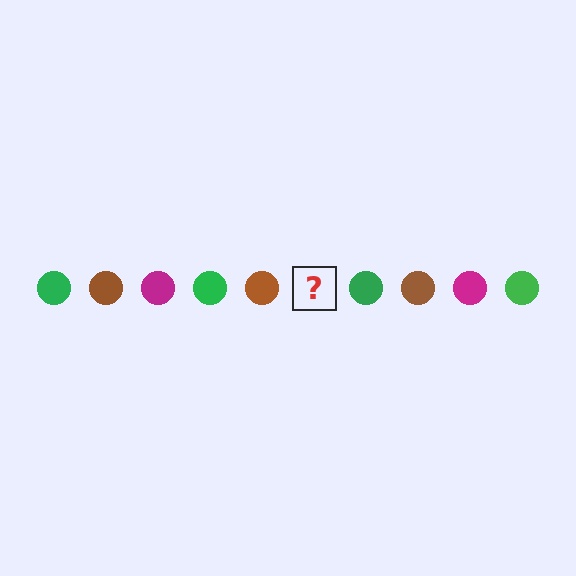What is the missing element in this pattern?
The missing element is a magenta circle.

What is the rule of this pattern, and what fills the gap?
The rule is that the pattern cycles through green, brown, magenta circles. The gap should be filled with a magenta circle.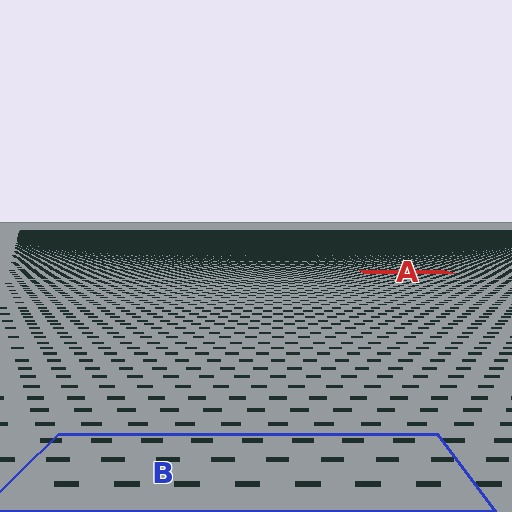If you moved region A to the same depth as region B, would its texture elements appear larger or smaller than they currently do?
They would appear larger. At a closer depth, the same texture elements are projected at a bigger on-screen size.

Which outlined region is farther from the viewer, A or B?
Region A is farther from the viewer — the texture elements inside it appear smaller and more densely packed.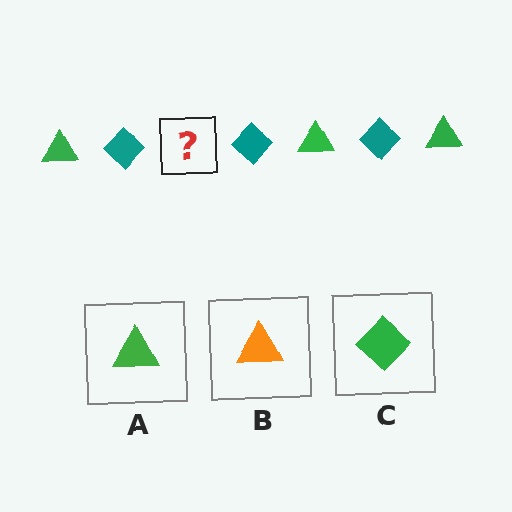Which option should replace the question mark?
Option A.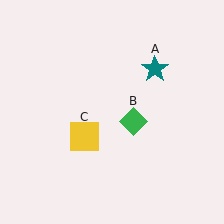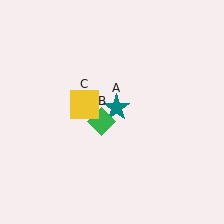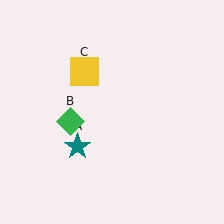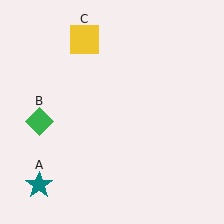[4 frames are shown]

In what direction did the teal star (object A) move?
The teal star (object A) moved down and to the left.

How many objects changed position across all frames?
3 objects changed position: teal star (object A), green diamond (object B), yellow square (object C).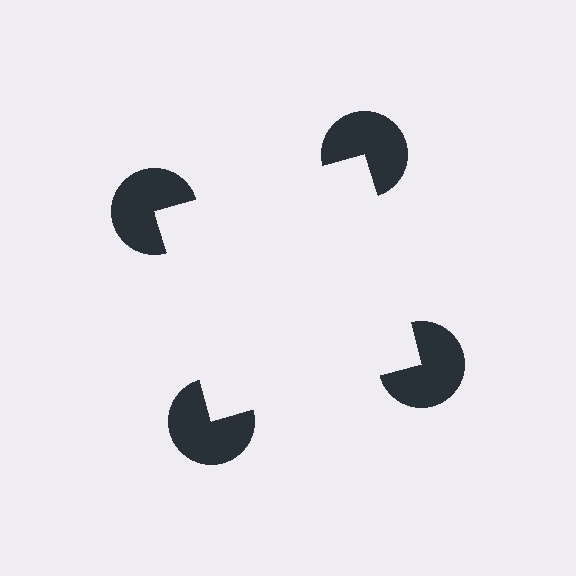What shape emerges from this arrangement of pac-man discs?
An illusory square — its edges are inferred from the aligned wedge cuts in the pac-man discs, not physically drawn.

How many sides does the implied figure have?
4 sides.